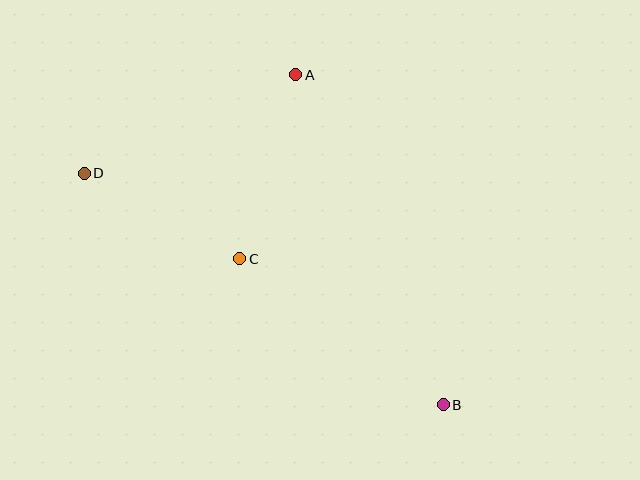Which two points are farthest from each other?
Points B and D are farthest from each other.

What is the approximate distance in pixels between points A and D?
The distance between A and D is approximately 233 pixels.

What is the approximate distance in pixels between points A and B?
The distance between A and B is approximately 362 pixels.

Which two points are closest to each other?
Points C and D are closest to each other.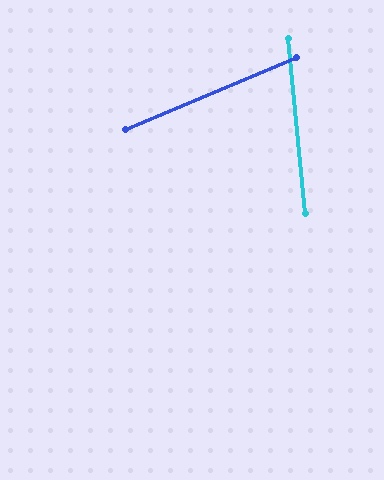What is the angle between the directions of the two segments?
Approximately 73 degrees.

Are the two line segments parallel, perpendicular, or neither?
Neither parallel nor perpendicular — they differ by about 73°.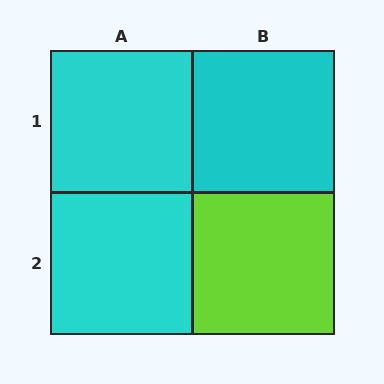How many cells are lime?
1 cell is lime.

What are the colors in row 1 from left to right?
Cyan, cyan.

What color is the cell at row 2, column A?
Cyan.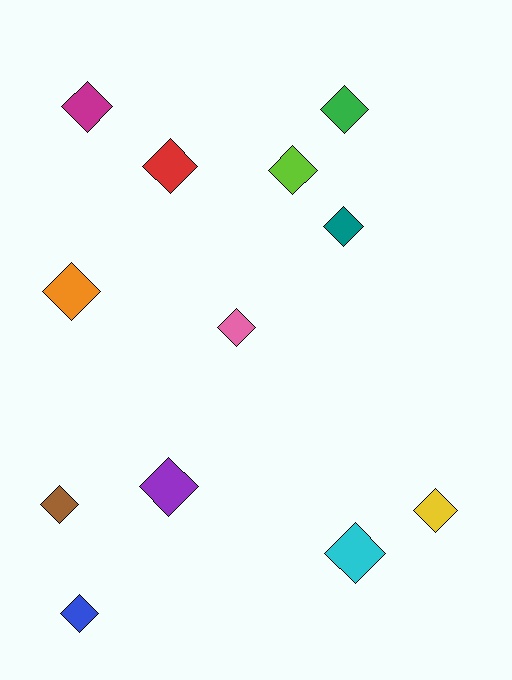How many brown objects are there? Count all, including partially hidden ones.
There is 1 brown object.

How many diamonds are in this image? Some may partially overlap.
There are 12 diamonds.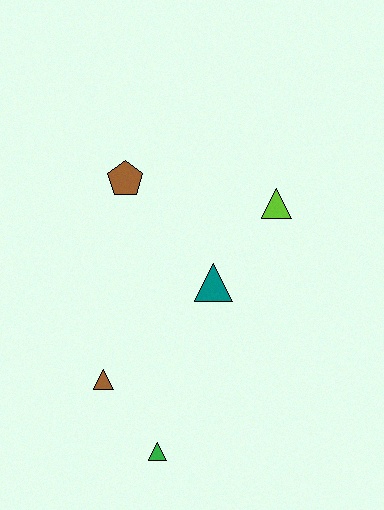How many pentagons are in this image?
There is 1 pentagon.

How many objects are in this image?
There are 5 objects.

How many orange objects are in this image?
There are no orange objects.